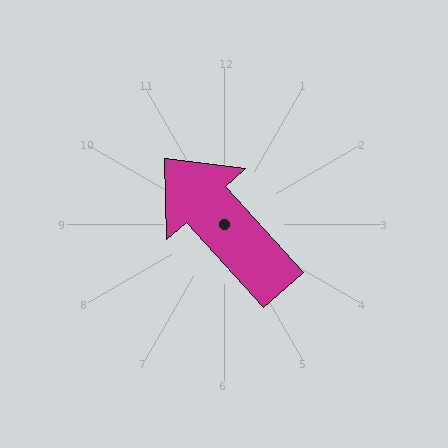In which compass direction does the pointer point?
Northwest.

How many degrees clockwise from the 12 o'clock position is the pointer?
Approximately 318 degrees.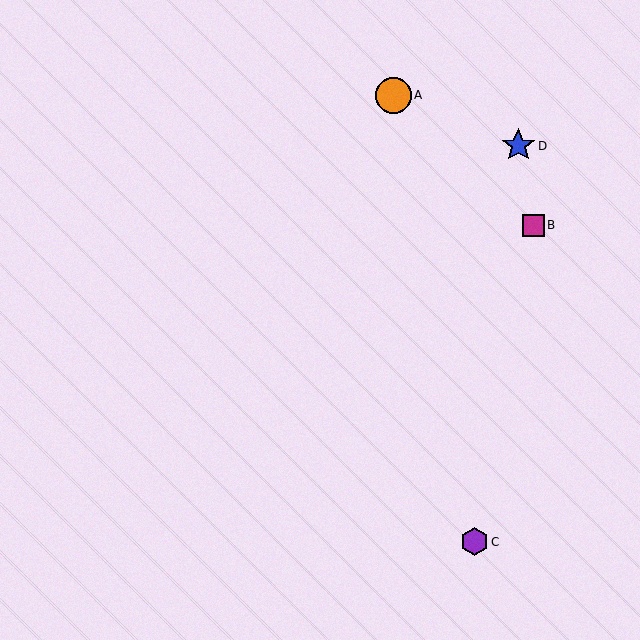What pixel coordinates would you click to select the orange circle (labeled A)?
Click at (394, 95) to select the orange circle A.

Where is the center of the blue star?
The center of the blue star is at (518, 146).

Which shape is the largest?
The orange circle (labeled A) is the largest.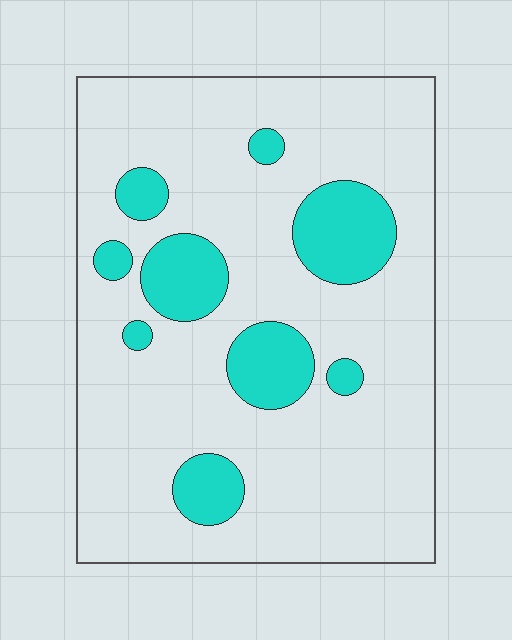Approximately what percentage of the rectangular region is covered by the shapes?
Approximately 20%.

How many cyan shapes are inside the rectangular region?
9.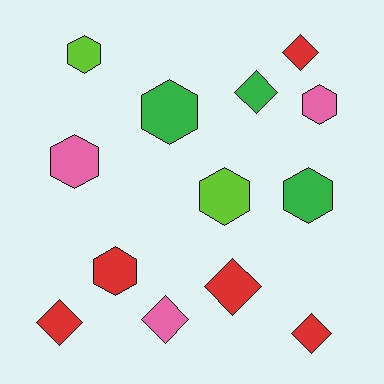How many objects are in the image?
There are 13 objects.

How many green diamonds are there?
There is 1 green diamond.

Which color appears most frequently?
Red, with 5 objects.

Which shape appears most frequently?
Hexagon, with 7 objects.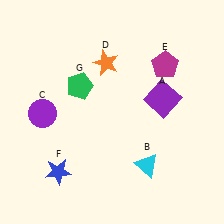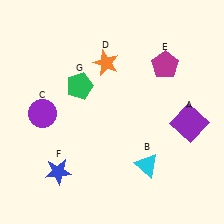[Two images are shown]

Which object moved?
The purple square (A) moved right.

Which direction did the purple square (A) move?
The purple square (A) moved right.